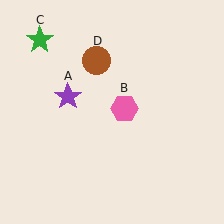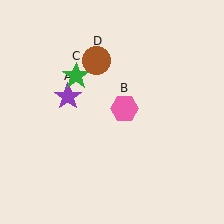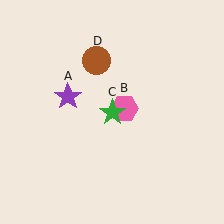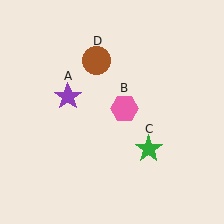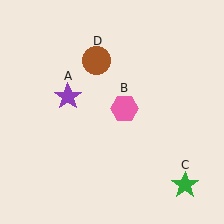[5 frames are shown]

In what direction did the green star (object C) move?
The green star (object C) moved down and to the right.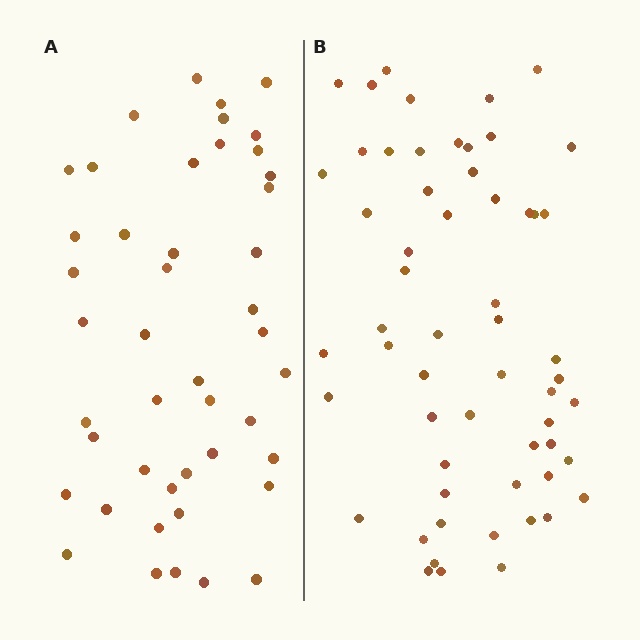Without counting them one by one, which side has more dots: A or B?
Region B (the right region) has more dots.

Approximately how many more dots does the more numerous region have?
Region B has approximately 15 more dots than region A.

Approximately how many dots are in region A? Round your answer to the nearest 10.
About 40 dots. (The exact count is 45, which rounds to 40.)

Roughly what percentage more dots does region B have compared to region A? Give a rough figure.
About 30% more.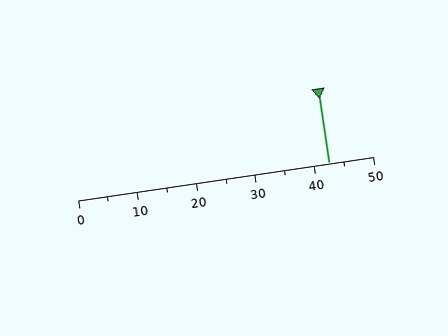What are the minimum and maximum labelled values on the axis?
The axis runs from 0 to 50.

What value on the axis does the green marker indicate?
The marker indicates approximately 42.5.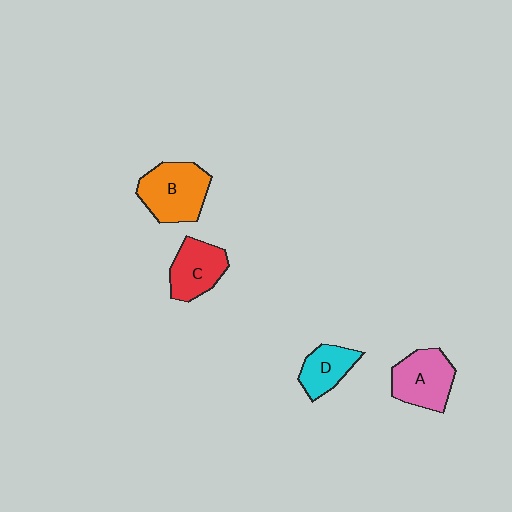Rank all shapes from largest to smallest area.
From largest to smallest: B (orange), A (pink), C (red), D (cyan).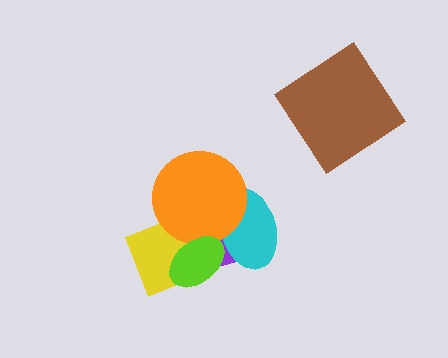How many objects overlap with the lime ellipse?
4 objects overlap with the lime ellipse.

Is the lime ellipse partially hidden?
No, no other shape covers it.